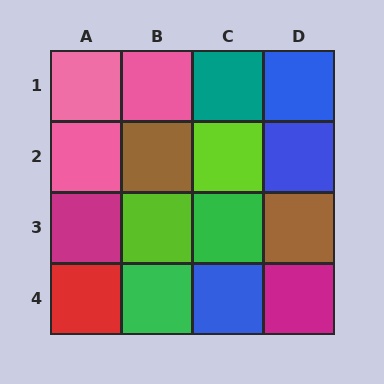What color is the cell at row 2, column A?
Pink.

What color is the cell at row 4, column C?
Blue.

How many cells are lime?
2 cells are lime.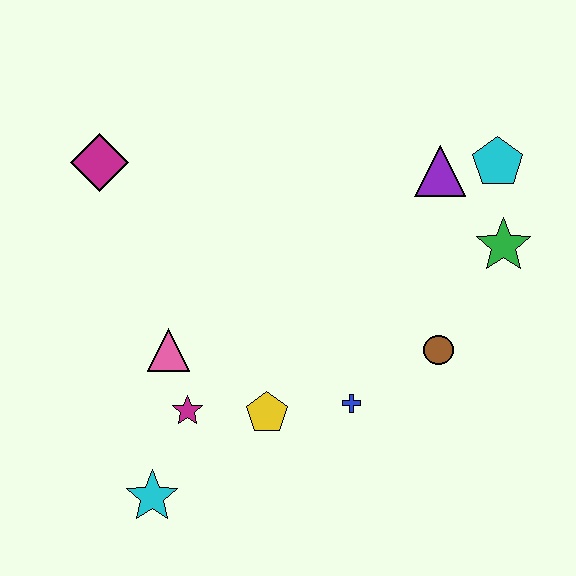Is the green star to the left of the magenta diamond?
No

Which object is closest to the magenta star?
The pink triangle is closest to the magenta star.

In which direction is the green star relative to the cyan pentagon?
The green star is below the cyan pentagon.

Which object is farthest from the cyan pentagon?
The cyan star is farthest from the cyan pentagon.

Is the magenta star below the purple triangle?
Yes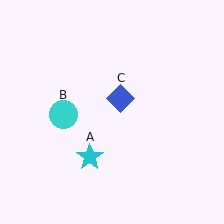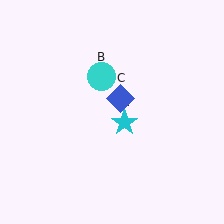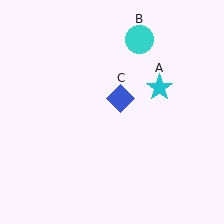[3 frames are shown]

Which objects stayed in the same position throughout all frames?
Blue diamond (object C) remained stationary.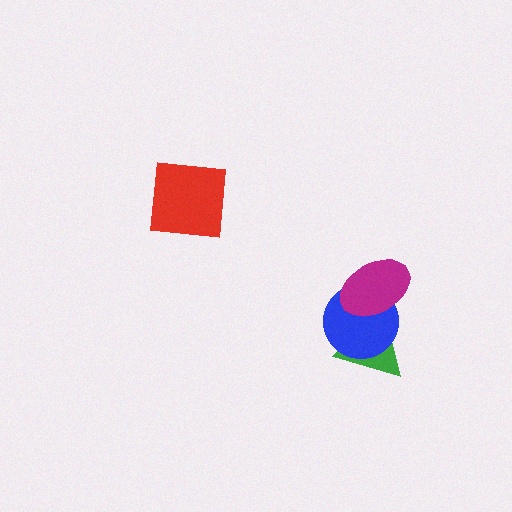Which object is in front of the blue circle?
The magenta ellipse is in front of the blue circle.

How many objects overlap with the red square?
0 objects overlap with the red square.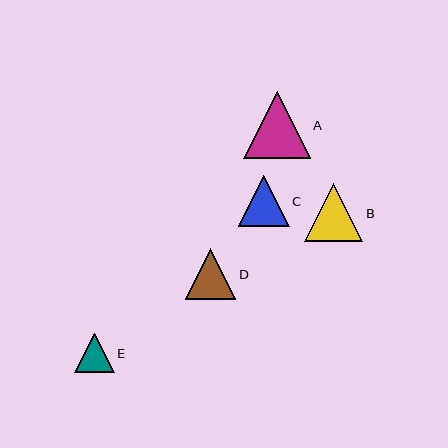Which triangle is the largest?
Triangle A is the largest with a size of approximately 66 pixels.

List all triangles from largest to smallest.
From largest to smallest: A, B, C, D, E.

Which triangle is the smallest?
Triangle E is the smallest with a size of approximately 39 pixels.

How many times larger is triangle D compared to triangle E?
Triangle D is approximately 1.3 times the size of triangle E.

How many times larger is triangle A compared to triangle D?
Triangle A is approximately 1.3 times the size of triangle D.